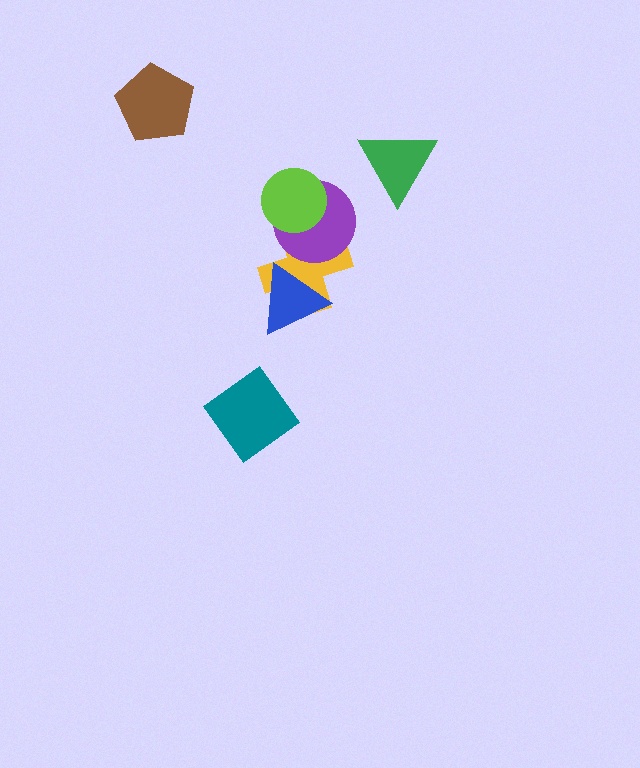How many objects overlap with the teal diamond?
0 objects overlap with the teal diamond.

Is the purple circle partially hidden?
Yes, it is partially covered by another shape.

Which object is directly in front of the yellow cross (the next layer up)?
The purple circle is directly in front of the yellow cross.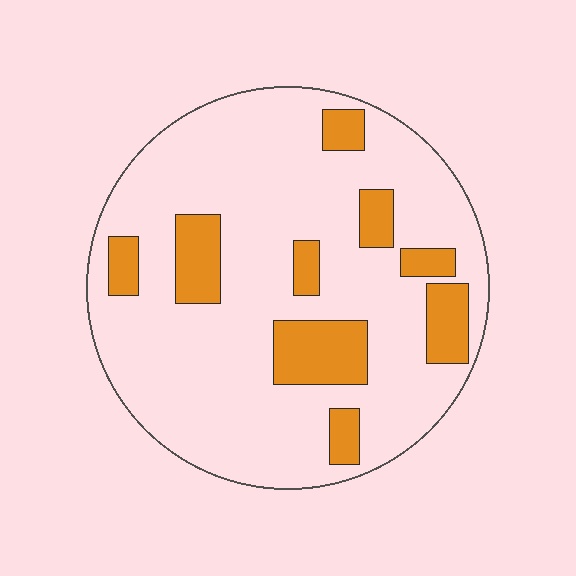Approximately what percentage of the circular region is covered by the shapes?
Approximately 20%.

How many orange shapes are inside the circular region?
9.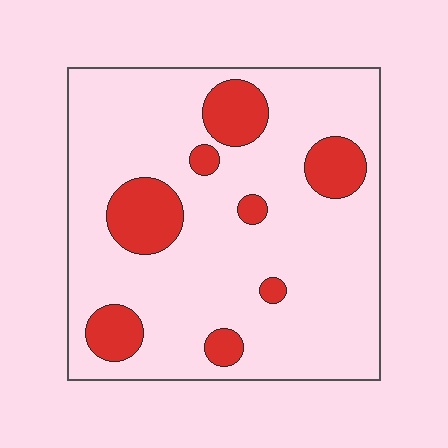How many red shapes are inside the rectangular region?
8.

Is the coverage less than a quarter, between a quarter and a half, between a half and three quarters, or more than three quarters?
Less than a quarter.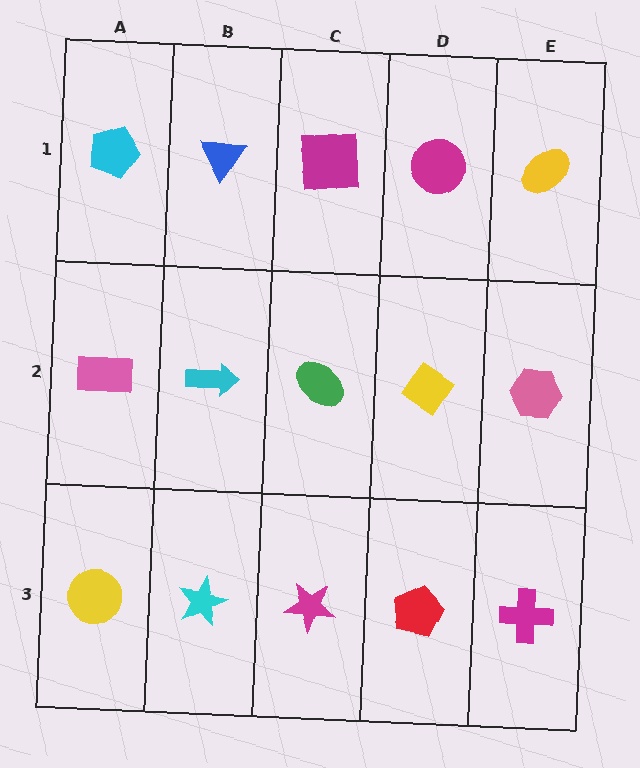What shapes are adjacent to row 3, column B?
A cyan arrow (row 2, column B), a yellow circle (row 3, column A), a magenta star (row 3, column C).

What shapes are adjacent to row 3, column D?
A yellow diamond (row 2, column D), a magenta star (row 3, column C), a magenta cross (row 3, column E).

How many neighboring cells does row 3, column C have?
3.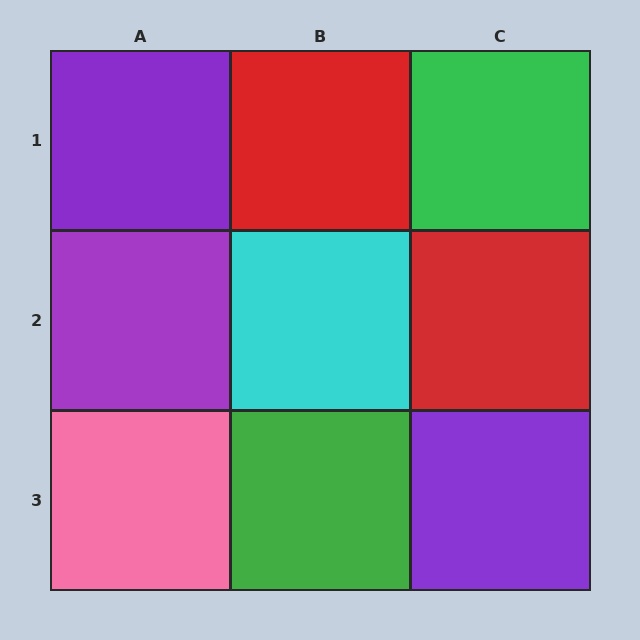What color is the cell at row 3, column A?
Pink.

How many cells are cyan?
1 cell is cyan.